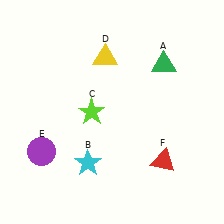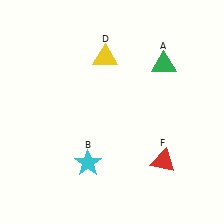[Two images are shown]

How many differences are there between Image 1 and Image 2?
There are 2 differences between the two images.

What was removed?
The lime star (C), the purple circle (E) were removed in Image 2.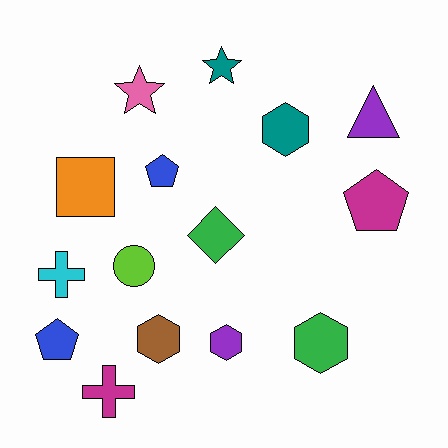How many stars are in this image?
There are 2 stars.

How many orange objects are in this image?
There is 1 orange object.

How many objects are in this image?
There are 15 objects.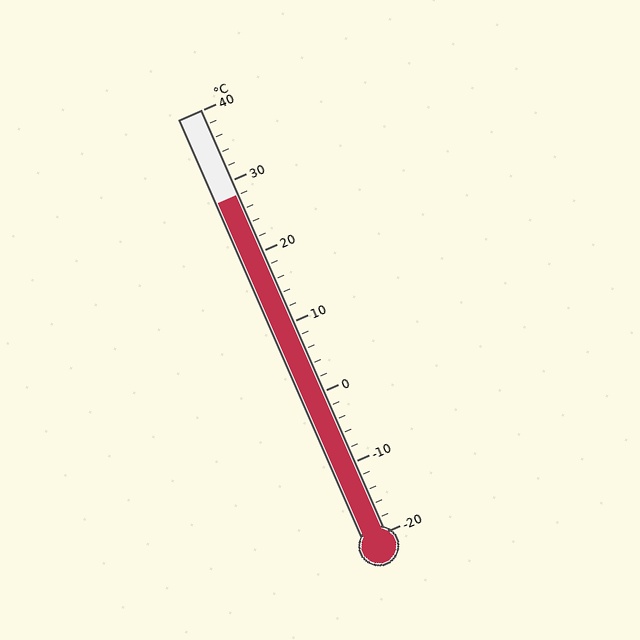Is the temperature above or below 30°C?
The temperature is below 30°C.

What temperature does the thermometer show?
The thermometer shows approximately 28°C.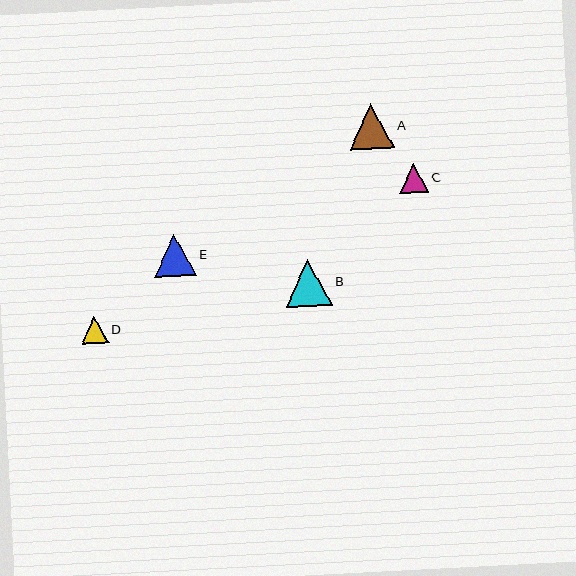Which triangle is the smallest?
Triangle D is the smallest with a size of approximately 27 pixels.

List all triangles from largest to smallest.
From largest to smallest: B, A, E, C, D.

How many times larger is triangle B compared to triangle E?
Triangle B is approximately 1.1 times the size of triangle E.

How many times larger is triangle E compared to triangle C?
Triangle E is approximately 1.4 times the size of triangle C.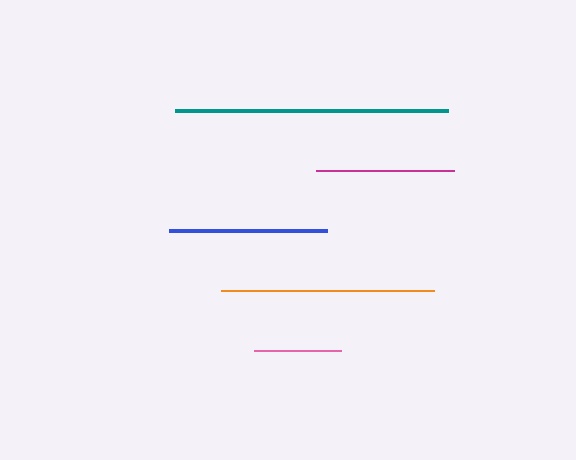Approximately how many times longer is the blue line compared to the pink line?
The blue line is approximately 1.8 times the length of the pink line.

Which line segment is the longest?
The teal line is the longest at approximately 273 pixels.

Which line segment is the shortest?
The pink line is the shortest at approximately 88 pixels.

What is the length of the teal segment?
The teal segment is approximately 273 pixels long.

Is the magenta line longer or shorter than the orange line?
The orange line is longer than the magenta line.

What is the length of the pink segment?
The pink segment is approximately 88 pixels long.